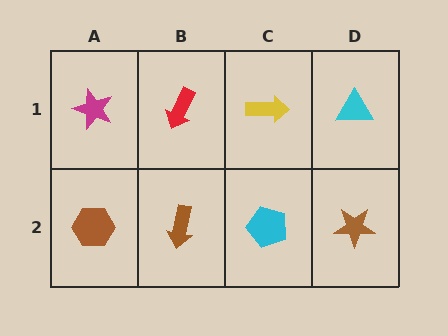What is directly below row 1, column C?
A cyan pentagon.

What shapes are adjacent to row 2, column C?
A yellow arrow (row 1, column C), a brown arrow (row 2, column B), a brown star (row 2, column D).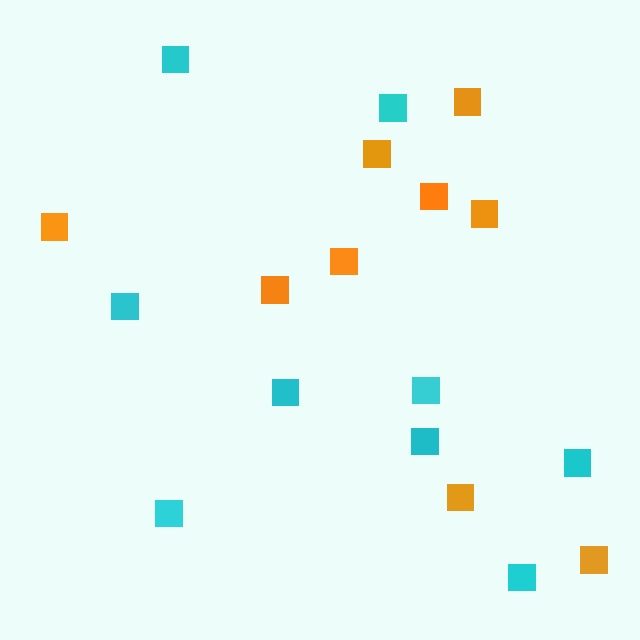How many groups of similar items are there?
There are 2 groups: one group of orange squares (9) and one group of cyan squares (9).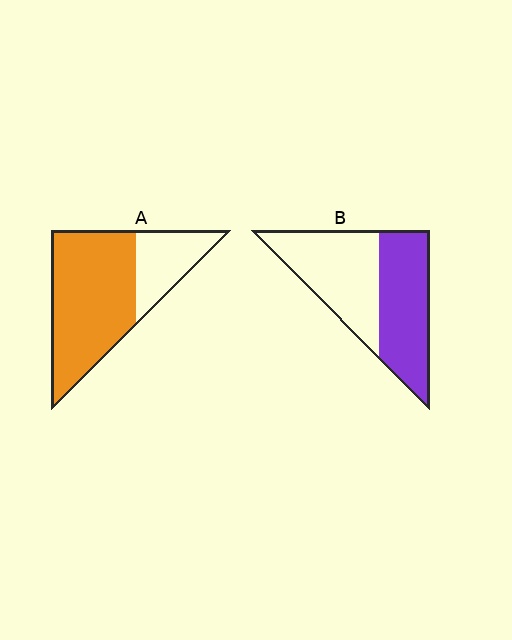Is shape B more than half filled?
Roughly half.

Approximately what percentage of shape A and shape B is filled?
A is approximately 70% and B is approximately 50%.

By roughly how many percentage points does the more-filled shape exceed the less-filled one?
By roughly 25 percentage points (A over B).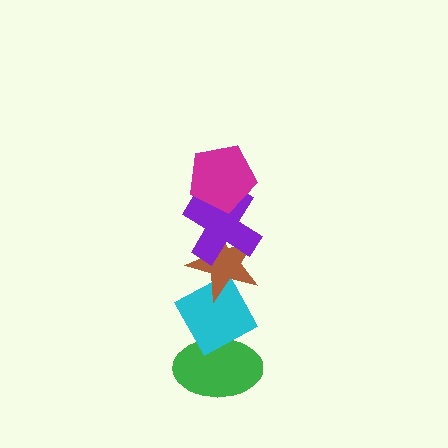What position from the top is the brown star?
The brown star is 3rd from the top.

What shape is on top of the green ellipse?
The cyan diamond is on top of the green ellipse.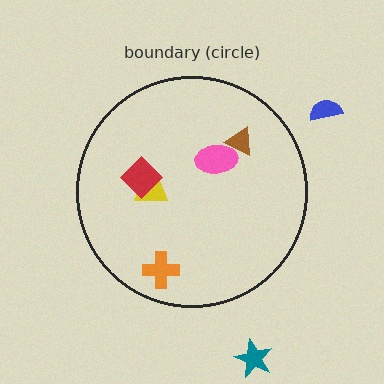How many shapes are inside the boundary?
5 inside, 2 outside.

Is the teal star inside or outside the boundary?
Outside.